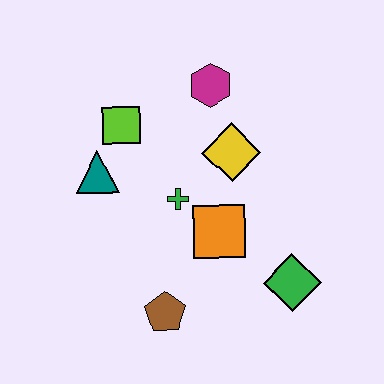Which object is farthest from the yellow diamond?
The brown pentagon is farthest from the yellow diamond.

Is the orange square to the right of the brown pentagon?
Yes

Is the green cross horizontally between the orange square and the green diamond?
No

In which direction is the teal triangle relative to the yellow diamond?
The teal triangle is to the left of the yellow diamond.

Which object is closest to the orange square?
The green cross is closest to the orange square.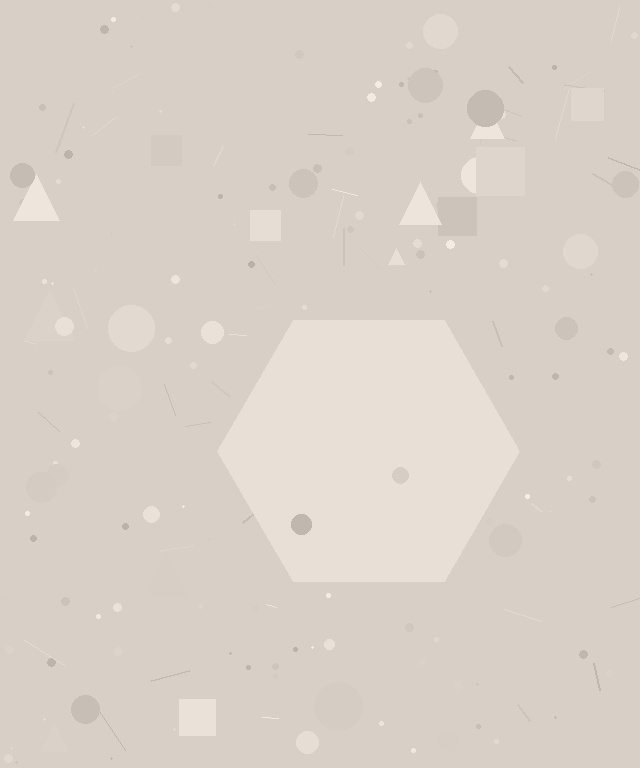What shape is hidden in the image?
A hexagon is hidden in the image.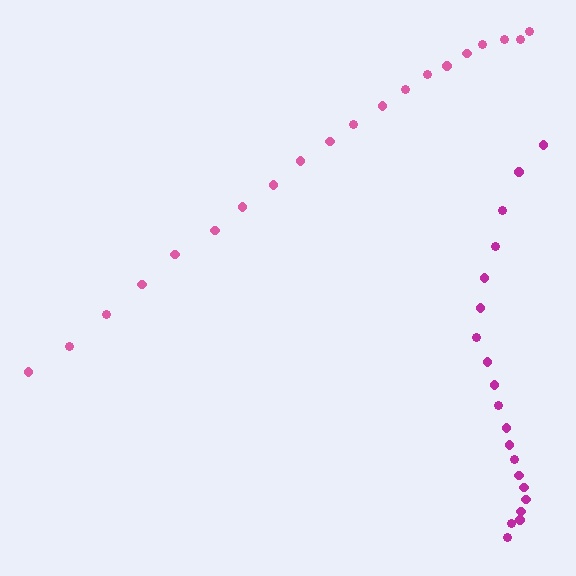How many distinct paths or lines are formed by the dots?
There are 2 distinct paths.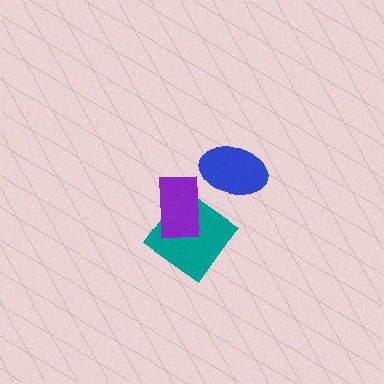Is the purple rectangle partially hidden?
No, no other shape covers it.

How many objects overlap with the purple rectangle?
1 object overlaps with the purple rectangle.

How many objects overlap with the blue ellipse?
0 objects overlap with the blue ellipse.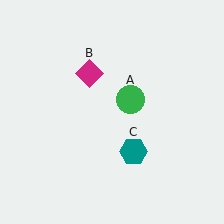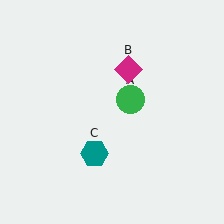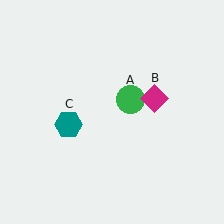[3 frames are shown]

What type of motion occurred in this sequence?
The magenta diamond (object B), teal hexagon (object C) rotated clockwise around the center of the scene.